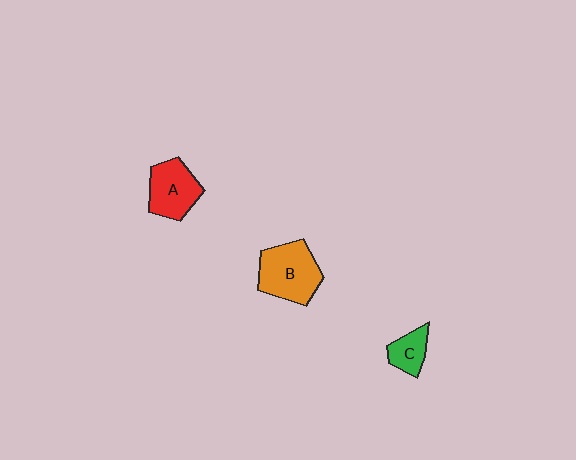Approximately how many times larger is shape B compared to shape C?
Approximately 2.2 times.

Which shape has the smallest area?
Shape C (green).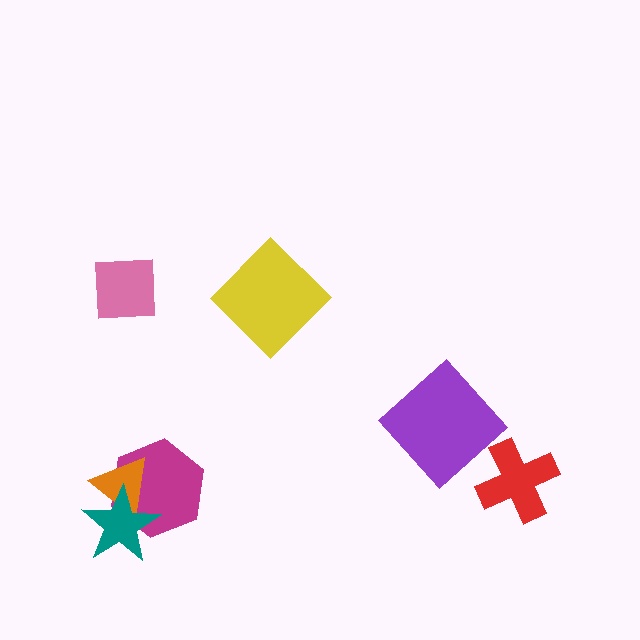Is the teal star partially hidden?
No, no other shape covers it.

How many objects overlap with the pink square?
0 objects overlap with the pink square.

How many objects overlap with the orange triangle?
2 objects overlap with the orange triangle.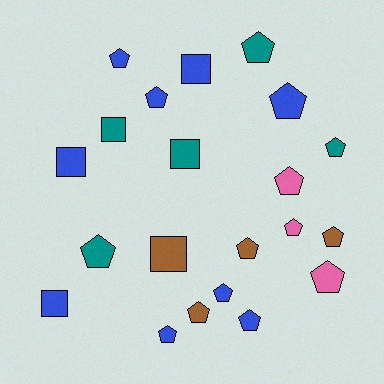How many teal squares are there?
There are 2 teal squares.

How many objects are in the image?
There are 21 objects.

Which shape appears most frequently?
Pentagon, with 15 objects.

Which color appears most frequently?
Blue, with 9 objects.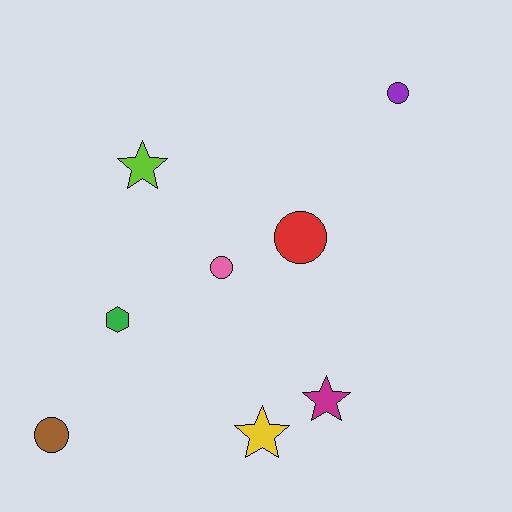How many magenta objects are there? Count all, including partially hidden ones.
There is 1 magenta object.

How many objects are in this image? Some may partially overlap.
There are 8 objects.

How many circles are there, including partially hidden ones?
There are 4 circles.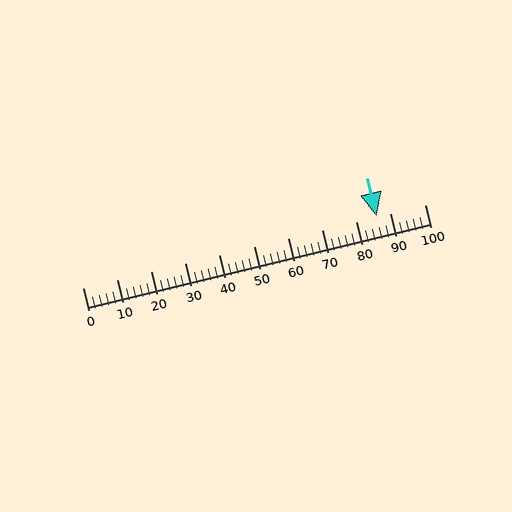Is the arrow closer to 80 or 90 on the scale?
The arrow is closer to 90.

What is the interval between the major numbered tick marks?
The major tick marks are spaced 10 units apart.